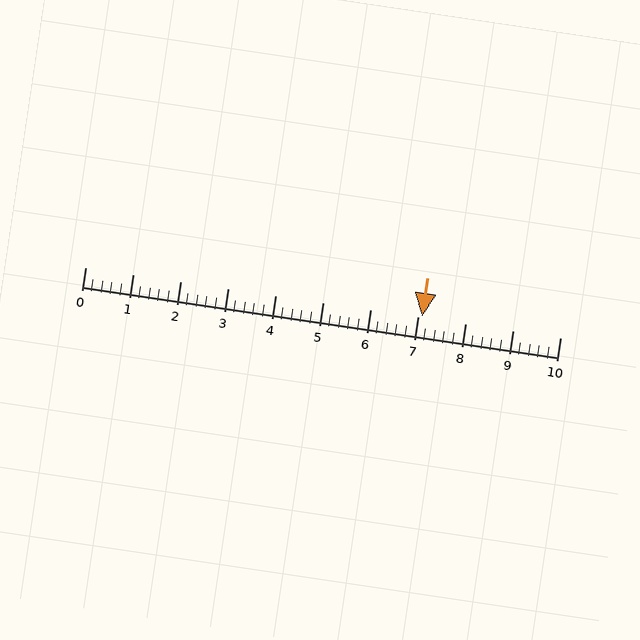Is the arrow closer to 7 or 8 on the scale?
The arrow is closer to 7.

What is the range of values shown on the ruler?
The ruler shows values from 0 to 10.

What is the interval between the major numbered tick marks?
The major tick marks are spaced 1 units apart.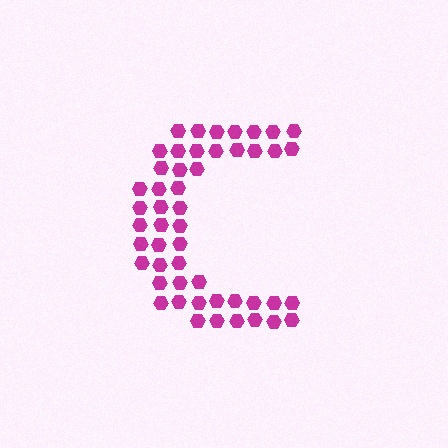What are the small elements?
The small elements are hexagons.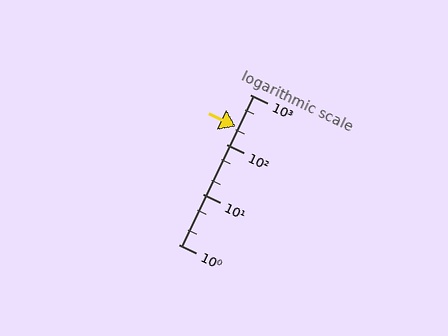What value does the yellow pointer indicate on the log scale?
The pointer indicates approximately 230.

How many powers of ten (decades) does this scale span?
The scale spans 3 decades, from 1 to 1000.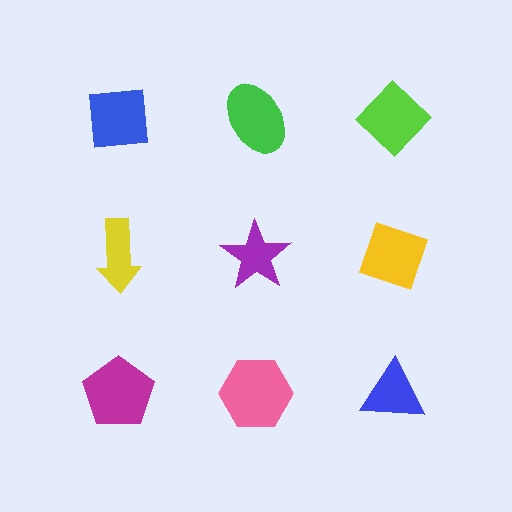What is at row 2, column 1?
A yellow arrow.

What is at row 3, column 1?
A magenta pentagon.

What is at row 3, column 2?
A pink hexagon.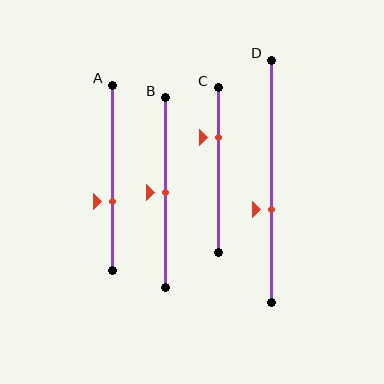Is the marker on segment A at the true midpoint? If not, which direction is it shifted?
No, the marker on segment A is shifted downward by about 13% of the segment length.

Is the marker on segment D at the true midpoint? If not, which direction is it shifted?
No, the marker on segment D is shifted downward by about 12% of the segment length.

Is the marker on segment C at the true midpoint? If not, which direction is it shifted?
No, the marker on segment C is shifted upward by about 20% of the segment length.